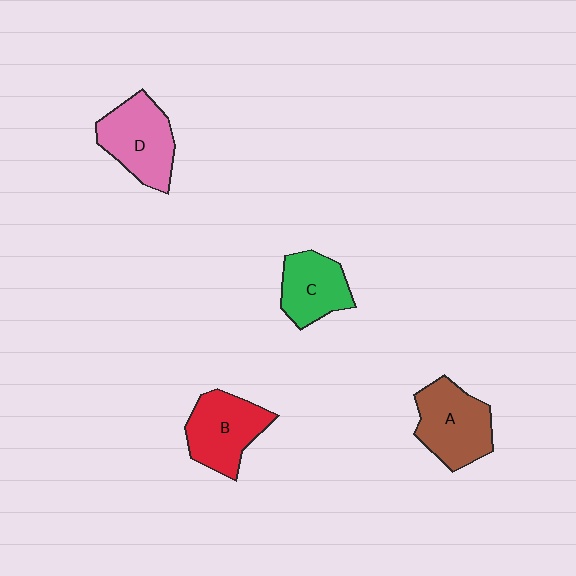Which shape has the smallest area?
Shape C (green).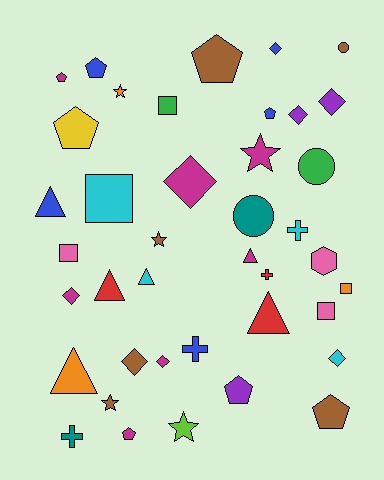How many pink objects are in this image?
There are 3 pink objects.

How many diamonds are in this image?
There are 8 diamonds.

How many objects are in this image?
There are 40 objects.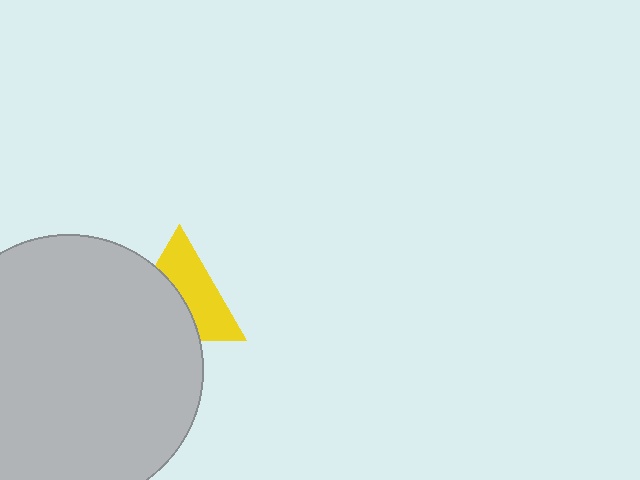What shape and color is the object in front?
The object in front is a light gray circle.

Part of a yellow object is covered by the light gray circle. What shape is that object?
It is a triangle.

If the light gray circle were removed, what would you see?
You would see the complete yellow triangle.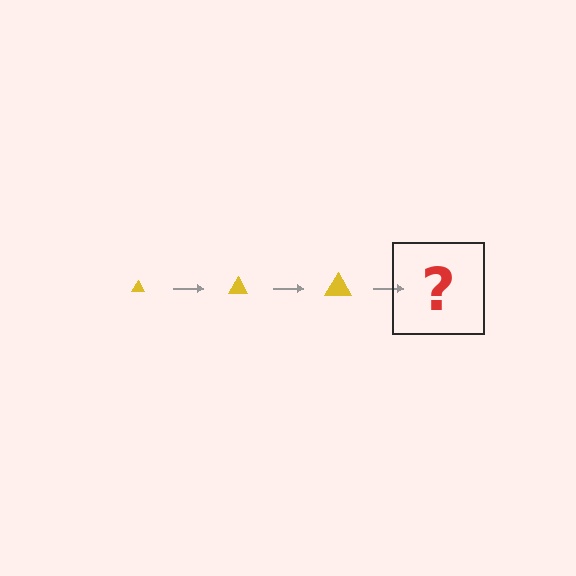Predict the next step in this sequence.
The next step is a yellow triangle, larger than the previous one.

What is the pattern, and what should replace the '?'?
The pattern is that the triangle gets progressively larger each step. The '?' should be a yellow triangle, larger than the previous one.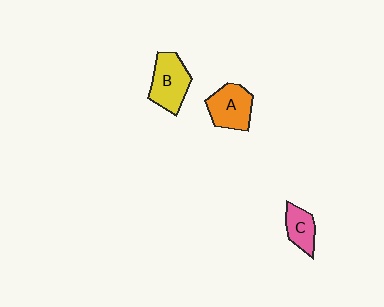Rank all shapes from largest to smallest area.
From largest to smallest: B (yellow), A (orange), C (pink).